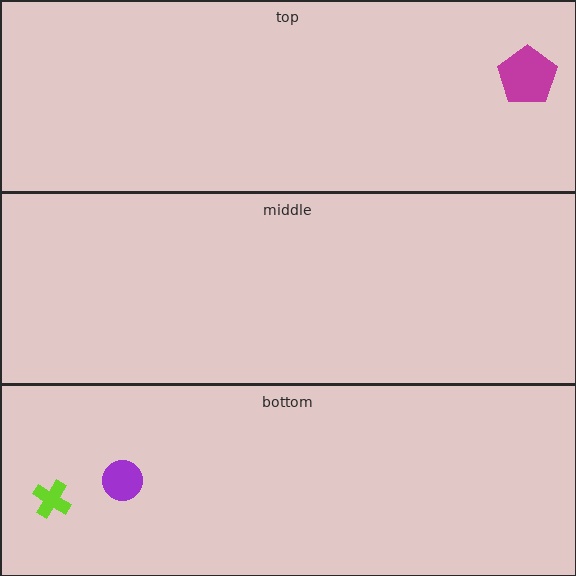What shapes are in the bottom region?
The purple circle, the lime cross.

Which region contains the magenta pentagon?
The top region.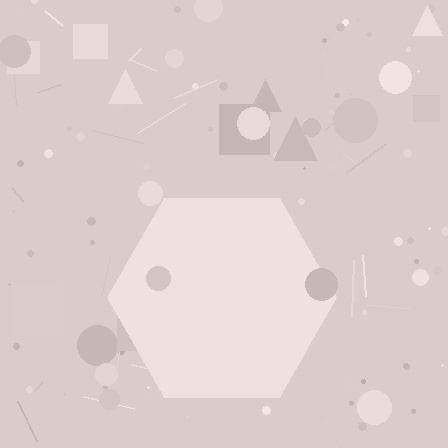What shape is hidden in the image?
A hexagon is hidden in the image.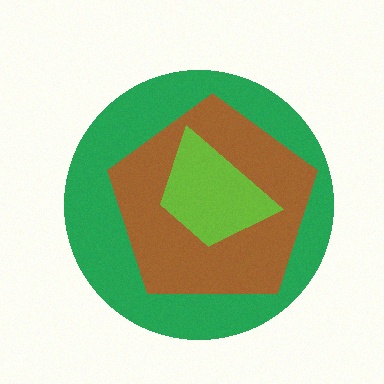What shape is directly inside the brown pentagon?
The lime trapezoid.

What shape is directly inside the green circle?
The brown pentagon.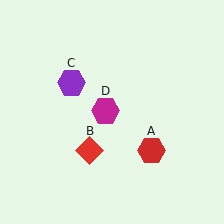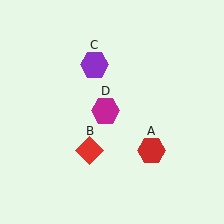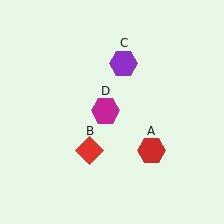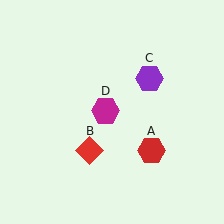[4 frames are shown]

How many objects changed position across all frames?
1 object changed position: purple hexagon (object C).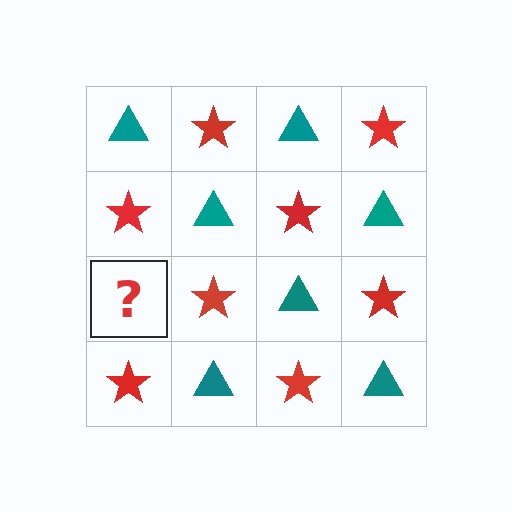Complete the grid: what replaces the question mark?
The question mark should be replaced with a teal triangle.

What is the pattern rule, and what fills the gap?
The rule is that it alternates teal triangle and red star in a checkerboard pattern. The gap should be filled with a teal triangle.